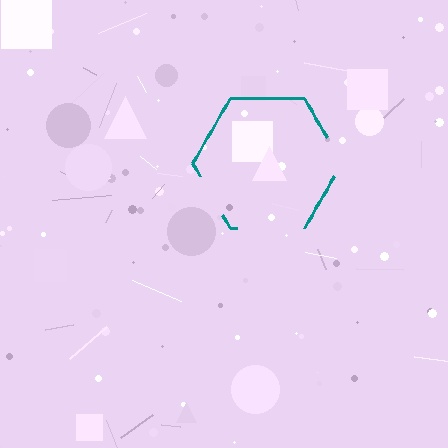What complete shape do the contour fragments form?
The contour fragments form a hexagon.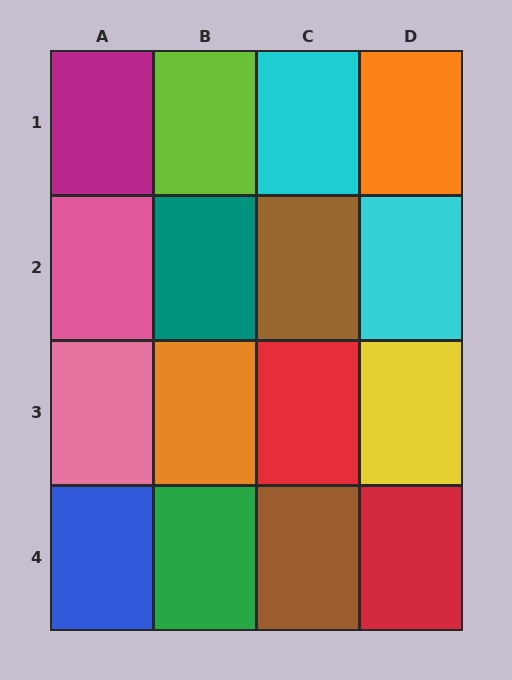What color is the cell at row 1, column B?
Lime.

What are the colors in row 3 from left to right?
Pink, orange, red, yellow.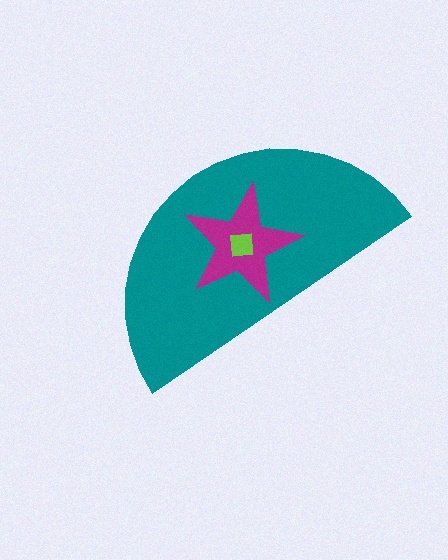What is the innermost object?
The lime square.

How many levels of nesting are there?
3.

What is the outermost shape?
The teal semicircle.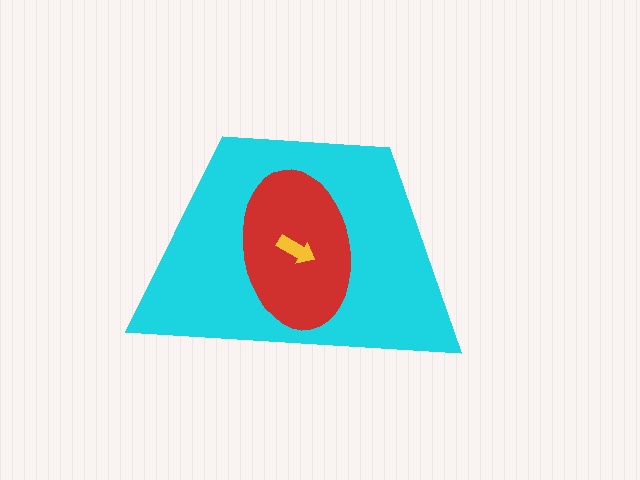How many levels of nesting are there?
3.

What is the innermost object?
The yellow arrow.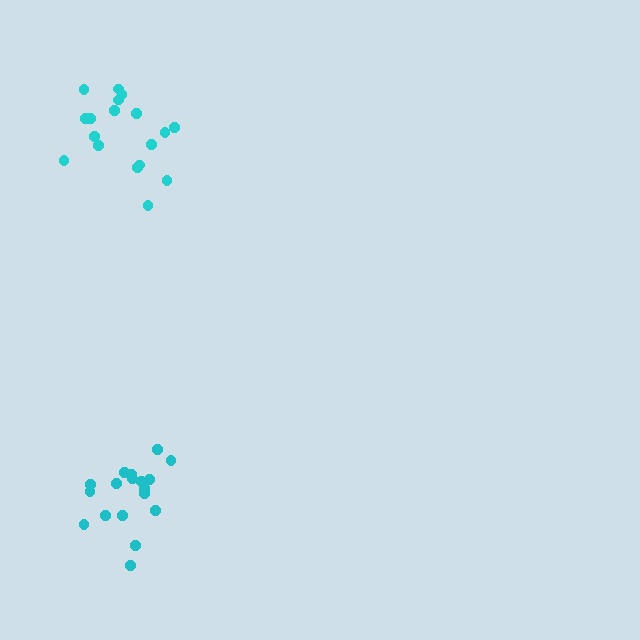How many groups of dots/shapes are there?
There are 2 groups.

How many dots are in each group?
Group 1: 18 dots, Group 2: 18 dots (36 total).